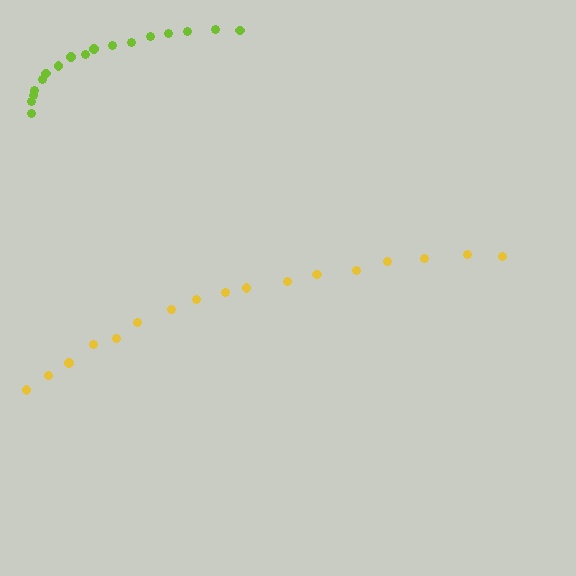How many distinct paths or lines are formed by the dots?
There are 2 distinct paths.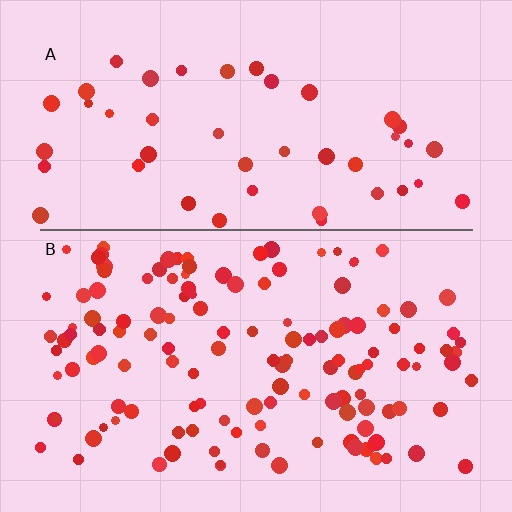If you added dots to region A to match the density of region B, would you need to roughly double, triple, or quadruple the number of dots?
Approximately triple.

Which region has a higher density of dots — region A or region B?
B (the bottom).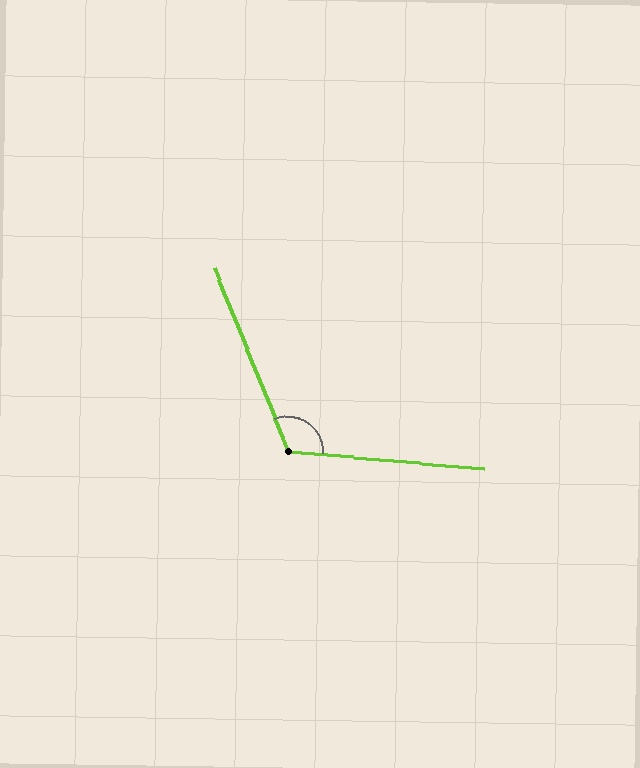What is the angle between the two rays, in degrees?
Approximately 117 degrees.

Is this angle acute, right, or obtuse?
It is obtuse.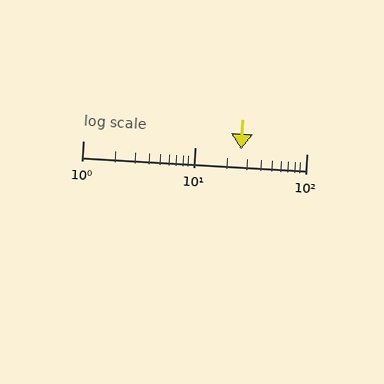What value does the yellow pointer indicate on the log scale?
The pointer indicates approximately 26.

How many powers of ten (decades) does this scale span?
The scale spans 2 decades, from 1 to 100.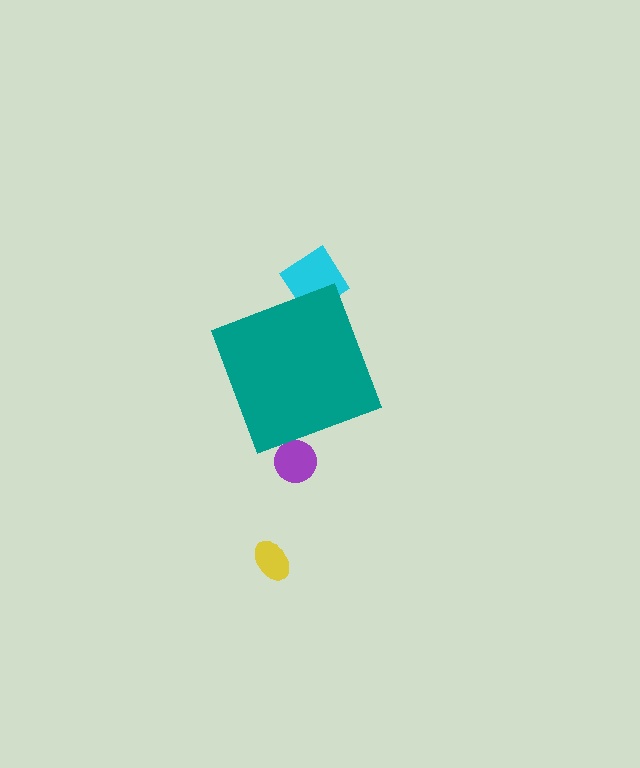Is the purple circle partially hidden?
Yes, the purple circle is partially hidden behind the teal diamond.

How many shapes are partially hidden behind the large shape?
2 shapes are partially hidden.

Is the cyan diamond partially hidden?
Yes, the cyan diamond is partially hidden behind the teal diamond.